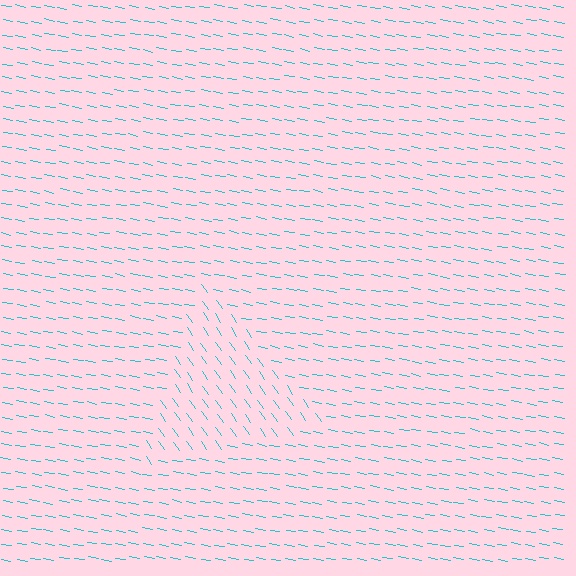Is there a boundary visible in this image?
Yes, there is a texture boundary formed by a change in line orientation.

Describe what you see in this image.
The image is filled with small cyan line segments. A triangle region in the image has lines oriented differently from the surrounding lines, creating a visible texture boundary.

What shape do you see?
I see a triangle.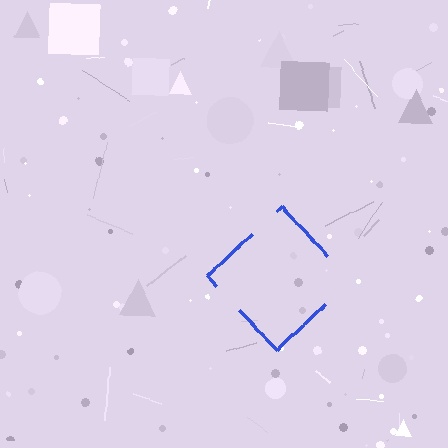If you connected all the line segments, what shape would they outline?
They would outline a diamond.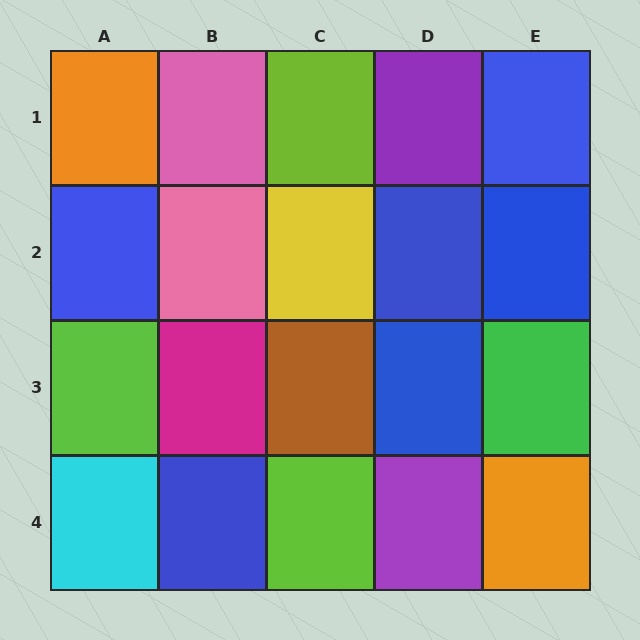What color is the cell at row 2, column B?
Pink.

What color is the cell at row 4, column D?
Purple.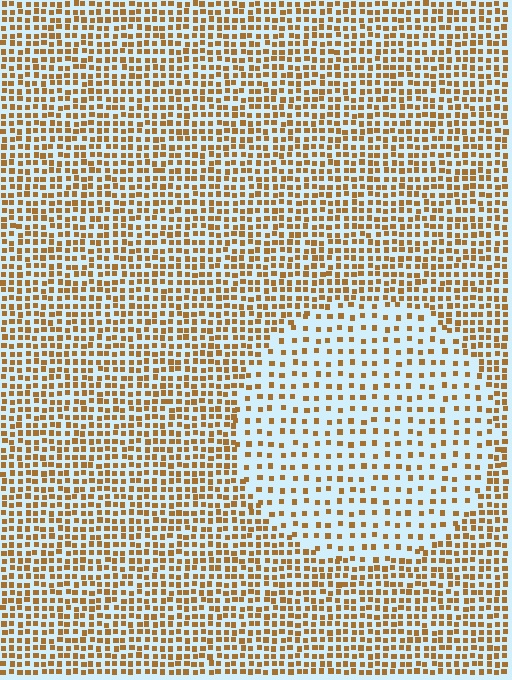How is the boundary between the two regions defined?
The boundary is defined by a change in element density (approximately 2.1x ratio). All elements are the same color, size, and shape.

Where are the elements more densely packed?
The elements are more densely packed outside the circle boundary.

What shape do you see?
I see a circle.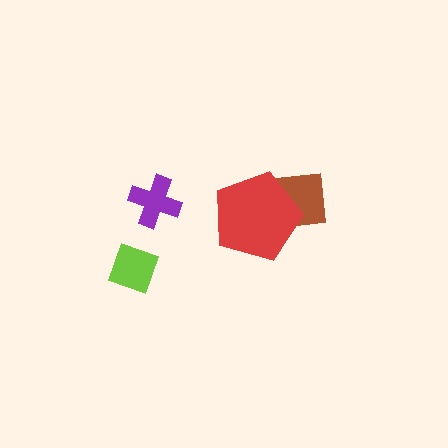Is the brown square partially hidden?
Yes, it is partially covered by another shape.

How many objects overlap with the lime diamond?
0 objects overlap with the lime diamond.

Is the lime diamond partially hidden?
No, no other shape covers it.